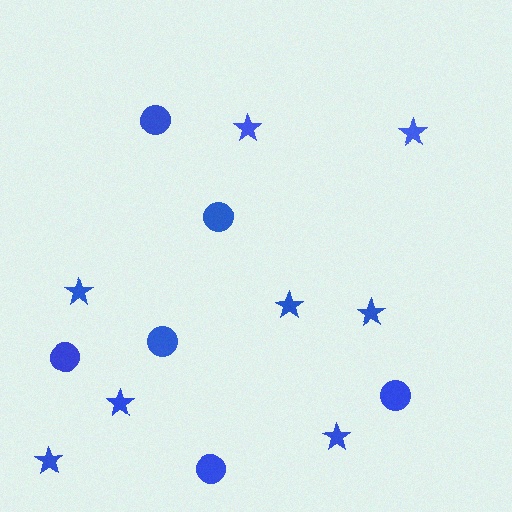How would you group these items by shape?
There are 2 groups: one group of circles (6) and one group of stars (8).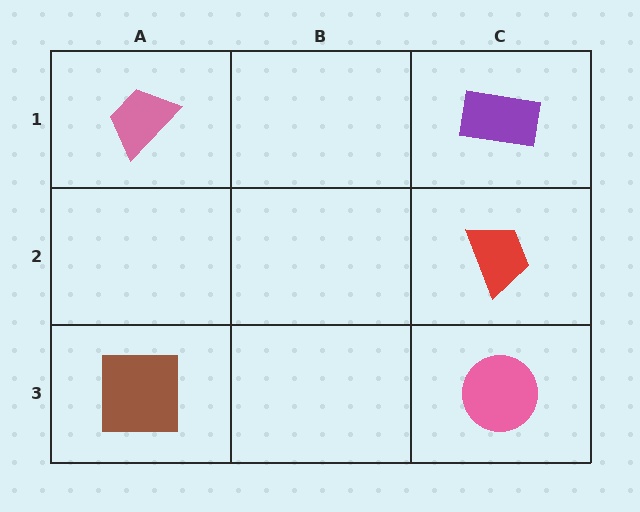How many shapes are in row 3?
2 shapes.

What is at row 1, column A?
A pink trapezoid.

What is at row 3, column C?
A pink circle.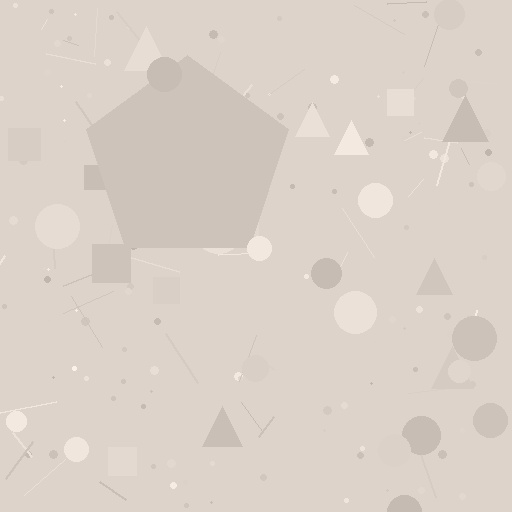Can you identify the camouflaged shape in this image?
The camouflaged shape is a pentagon.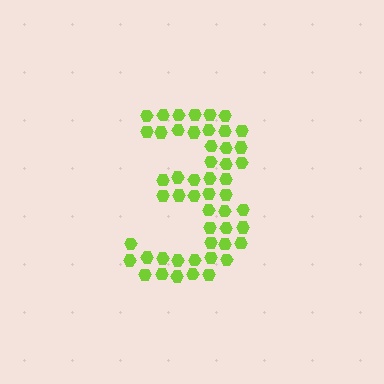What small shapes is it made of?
It is made of small hexagons.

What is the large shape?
The large shape is the digit 3.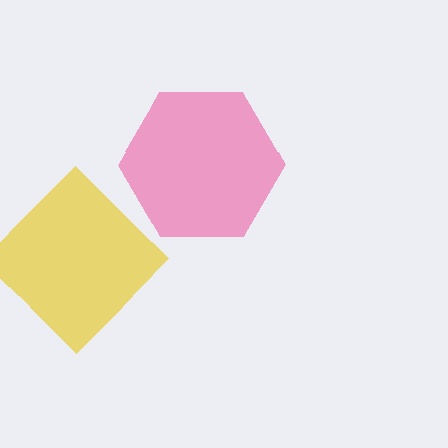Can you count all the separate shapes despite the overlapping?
Yes, there are 2 separate shapes.